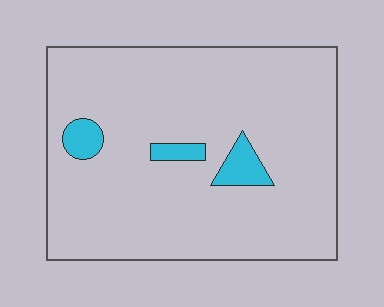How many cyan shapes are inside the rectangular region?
3.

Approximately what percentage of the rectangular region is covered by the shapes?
Approximately 5%.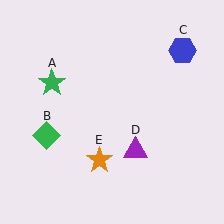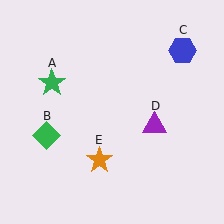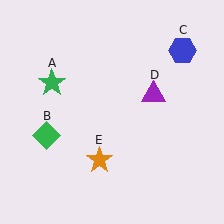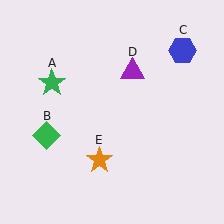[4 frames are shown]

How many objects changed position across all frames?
1 object changed position: purple triangle (object D).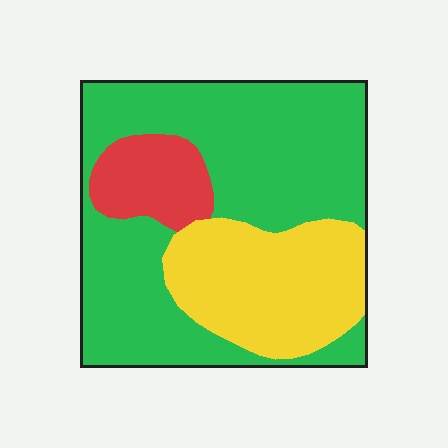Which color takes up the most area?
Green, at roughly 60%.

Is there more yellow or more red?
Yellow.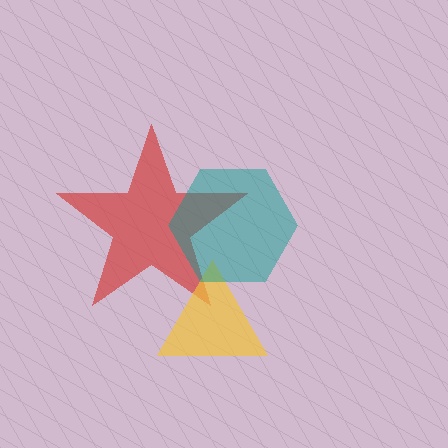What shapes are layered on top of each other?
The layered shapes are: a red star, a yellow triangle, a teal hexagon.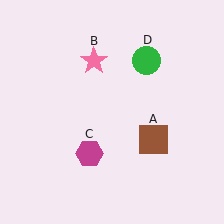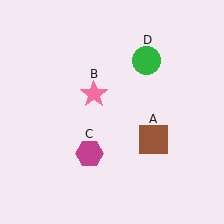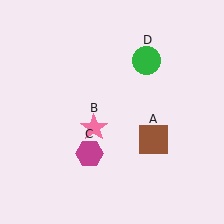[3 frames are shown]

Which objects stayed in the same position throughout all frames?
Brown square (object A) and magenta hexagon (object C) and green circle (object D) remained stationary.